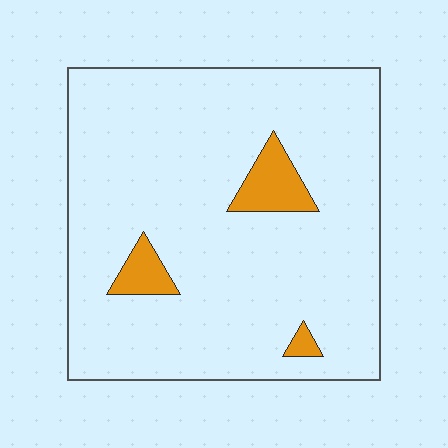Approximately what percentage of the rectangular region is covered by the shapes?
Approximately 5%.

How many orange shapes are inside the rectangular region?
3.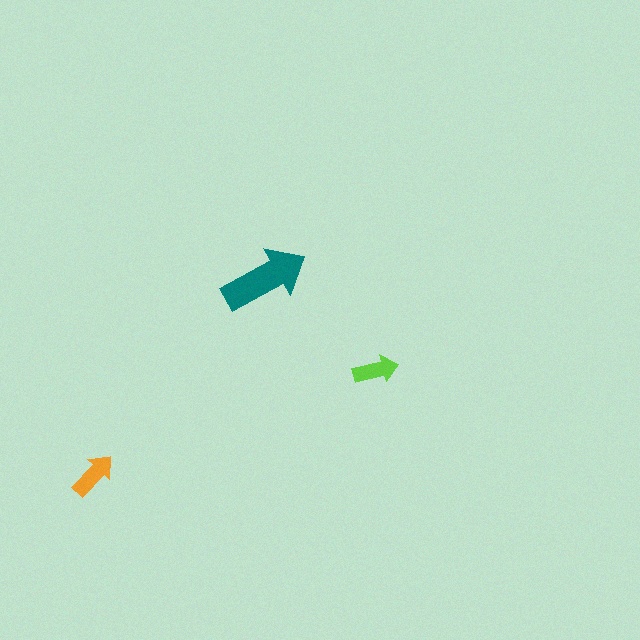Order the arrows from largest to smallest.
the teal one, the orange one, the lime one.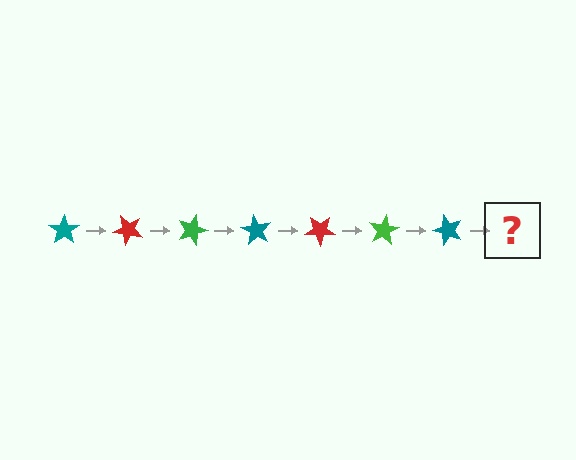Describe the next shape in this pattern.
It should be a red star, rotated 315 degrees from the start.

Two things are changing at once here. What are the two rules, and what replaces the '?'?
The two rules are that it rotates 45 degrees each step and the color cycles through teal, red, and green. The '?' should be a red star, rotated 315 degrees from the start.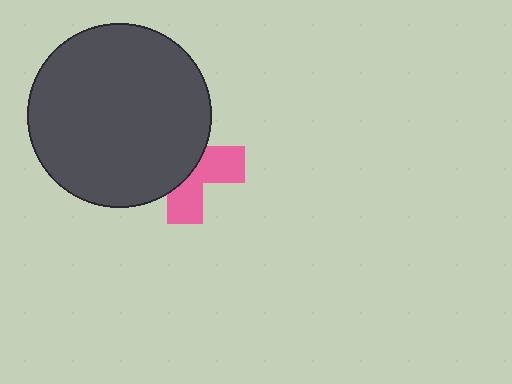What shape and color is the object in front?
The object in front is a dark gray circle.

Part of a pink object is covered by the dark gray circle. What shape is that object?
It is a cross.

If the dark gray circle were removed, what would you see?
You would see the complete pink cross.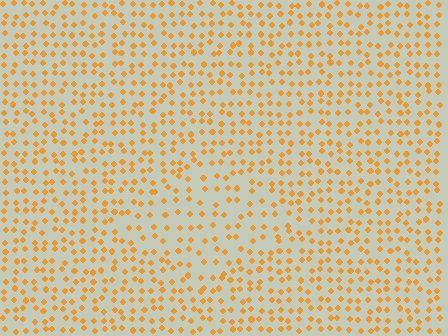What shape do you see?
I see a diamond.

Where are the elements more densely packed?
The elements are more densely packed outside the diamond boundary.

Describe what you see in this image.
The image contains small orange elements arranged at two different densities. A diamond-shaped region is visible where the elements are less densely packed than the surrounding area.